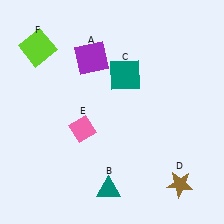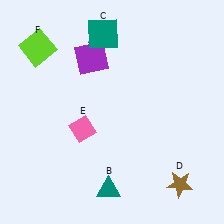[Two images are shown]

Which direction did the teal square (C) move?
The teal square (C) moved up.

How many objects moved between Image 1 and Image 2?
1 object moved between the two images.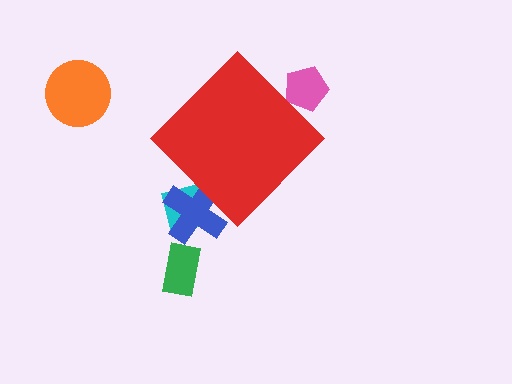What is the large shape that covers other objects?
A red diamond.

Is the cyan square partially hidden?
Yes, the cyan square is partially hidden behind the red diamond.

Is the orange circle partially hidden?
No, the orange circle is fully visible.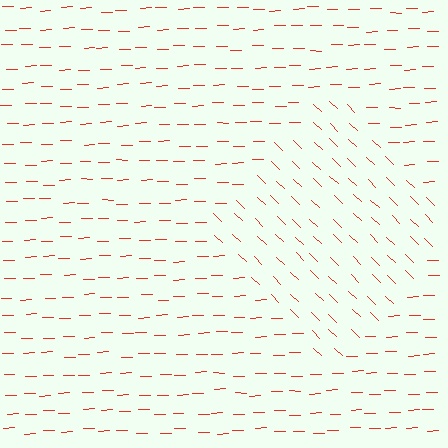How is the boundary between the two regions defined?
The boundary is defined purely by a change in line orientation (approximately 45 degrees difference). All lines are the same color and thickness.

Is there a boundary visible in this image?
Yes, there is a texture boundary formed by a change in line orientation.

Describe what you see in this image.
The image is filled with small red line segments. A diamond region in the image has lines oriented differently from the surrounding lines, creating a visible texture boundary.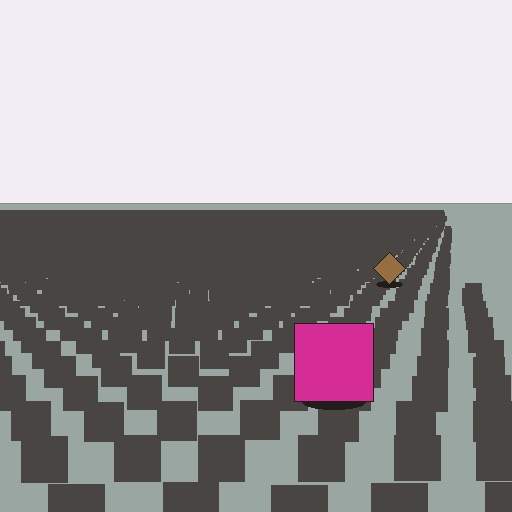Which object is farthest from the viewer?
The brown diamond is farthest from the viewer. It appears smaller and the ground texture around it is denser.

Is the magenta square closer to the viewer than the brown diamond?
Yes. The magenta square is closer — you can tell from the texture gradient: the ground texture is coarser near it.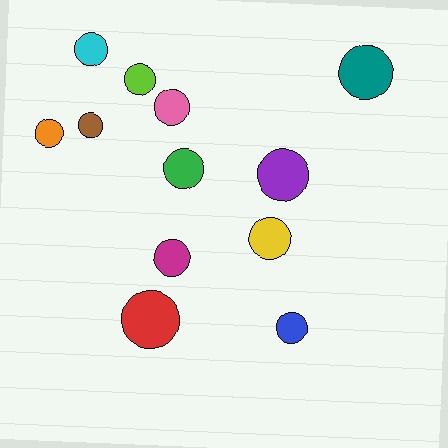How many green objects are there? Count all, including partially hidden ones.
There is 1 green object.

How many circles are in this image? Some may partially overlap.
There are 12 circles.